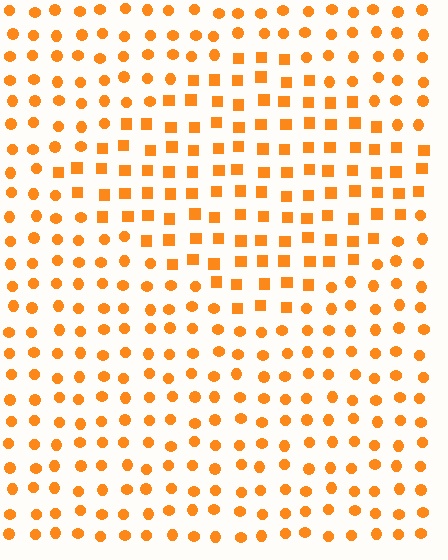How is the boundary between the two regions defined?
The boundary is defined by a change in element shape: squares inside vs. circles outside. All elements share the same color and spacing.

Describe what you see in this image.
The image is filled with small orange elements arranged in a uniform grid. A diamond-shaped region contains squares, while the surrounding area contains circles. The boundary is defined purely by the change in element shape.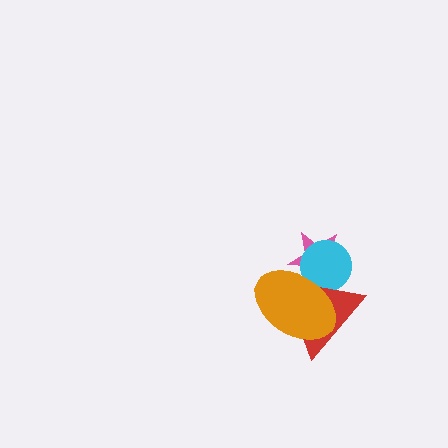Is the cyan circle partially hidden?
Yes, it is partially covered by another shape.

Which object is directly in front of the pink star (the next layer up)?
The cyan circle is directly in front of the pink star.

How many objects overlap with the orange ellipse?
3 objects overlap with the orange ellipse.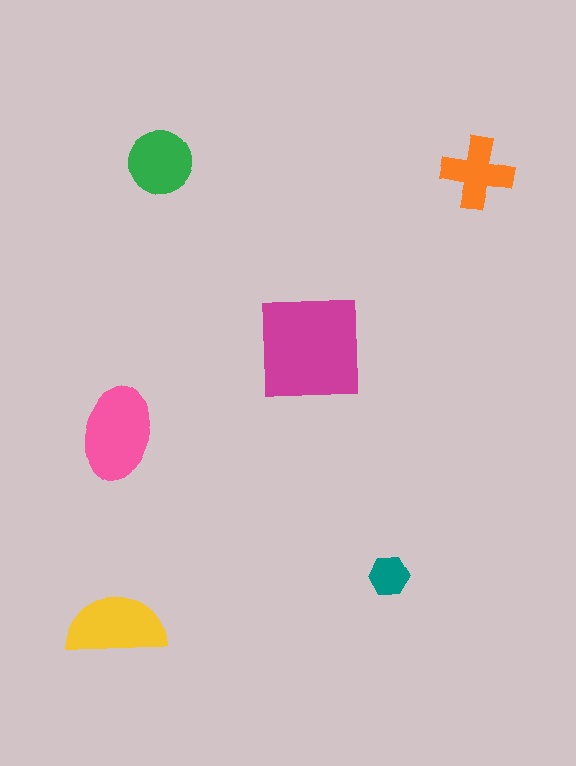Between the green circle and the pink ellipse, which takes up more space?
The pink ellipse.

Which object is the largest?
The magenta square.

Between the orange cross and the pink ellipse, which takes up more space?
The pink ellipse.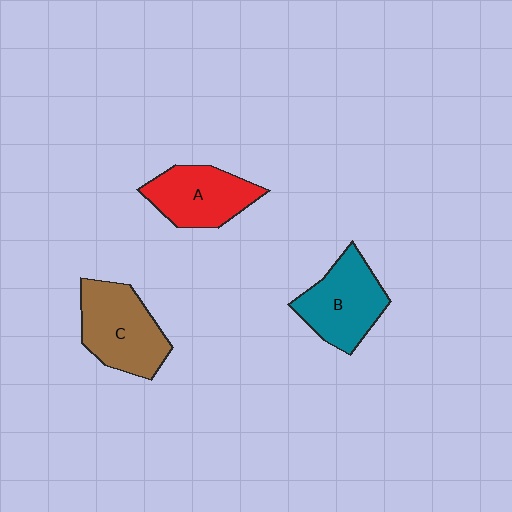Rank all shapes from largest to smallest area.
From largest to smallest: C (brown), B (teal), A (red).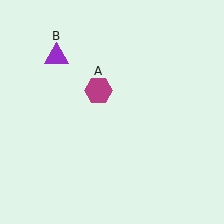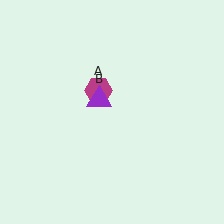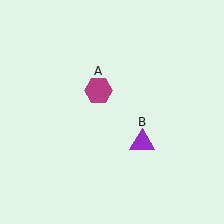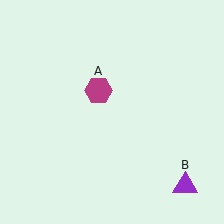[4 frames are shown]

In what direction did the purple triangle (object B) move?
The purple triangle (object B) moved down and to the right.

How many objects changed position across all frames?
1 object changed position: purple triangle (object B).